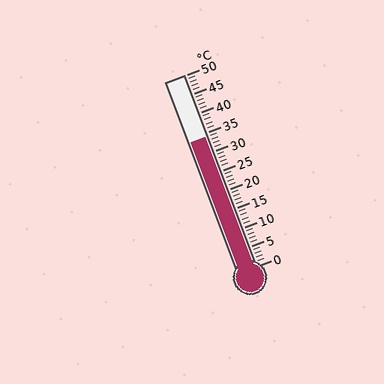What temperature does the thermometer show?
The thermometer shows approximately 34°C.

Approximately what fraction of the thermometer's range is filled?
The thermometer is filled to approximately 70% of its range.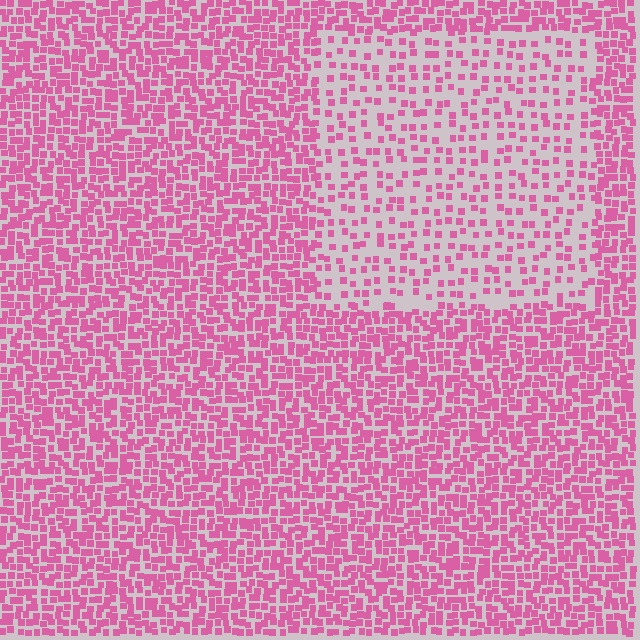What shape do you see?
I see a rectangle.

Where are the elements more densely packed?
The elements are more densely packed outside the rectangle boundary.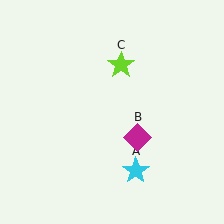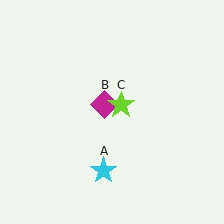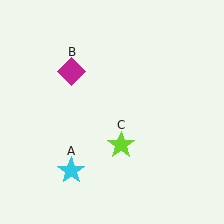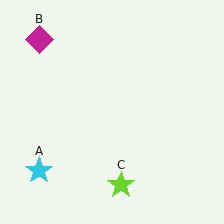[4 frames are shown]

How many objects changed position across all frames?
3 objects changed position: cyan star (object A), magenta diamond (object B), lime star (object C).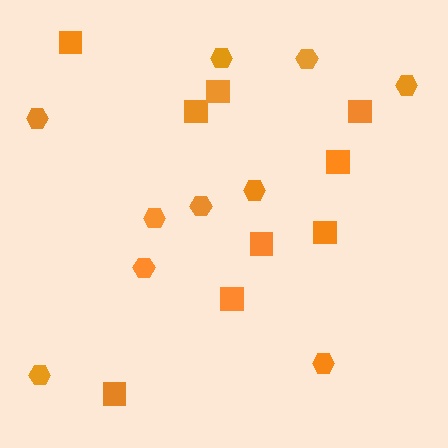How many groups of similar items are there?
There are 2 groups: one group of squares (9) and one group of hexagons (10).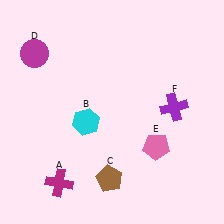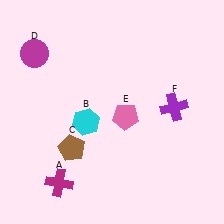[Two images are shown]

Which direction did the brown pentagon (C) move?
The brown pentagon (C) moved left.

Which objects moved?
The objects that moved are: the brown pentagon (C), the pink pentagon (E).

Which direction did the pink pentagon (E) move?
The pink pentagon (E) moved left.